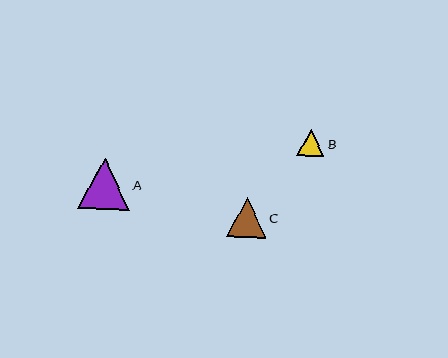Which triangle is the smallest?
Triangle B is the smallest with a size of approximately 27 pixels.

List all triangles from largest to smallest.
From largest to smallest: A, C, B.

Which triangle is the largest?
Triangle A is the largest with a size of approximately 51 pixels.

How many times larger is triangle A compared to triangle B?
Triangle A is approximately 1.9 times the size of triangle B.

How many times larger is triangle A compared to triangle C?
Triangle A is approximately 1.3 times the size of triangle C.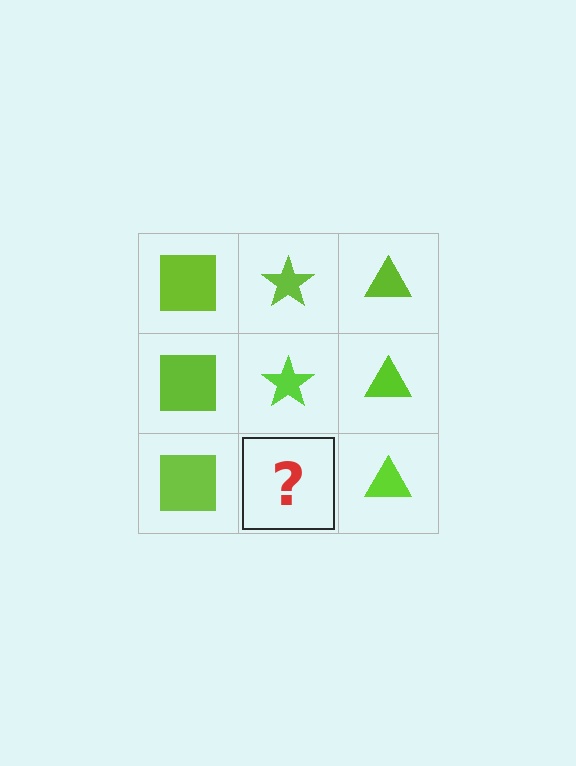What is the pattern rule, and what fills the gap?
The rule is that each column has a consistent shape. The gap should be filled with a lime star.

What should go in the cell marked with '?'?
The missing cell should contain a lime star.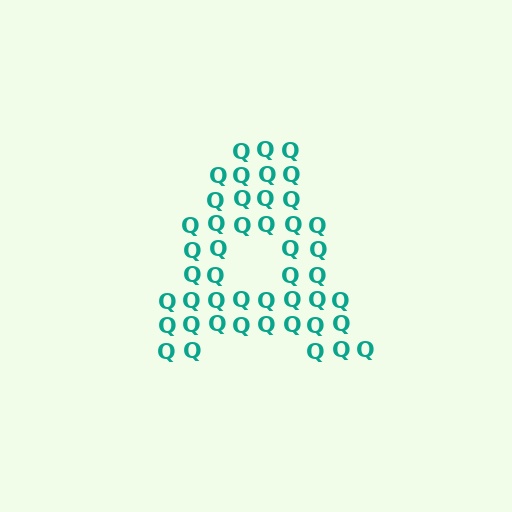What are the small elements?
The small elements are letter Q's.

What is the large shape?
The large shape is the letter A.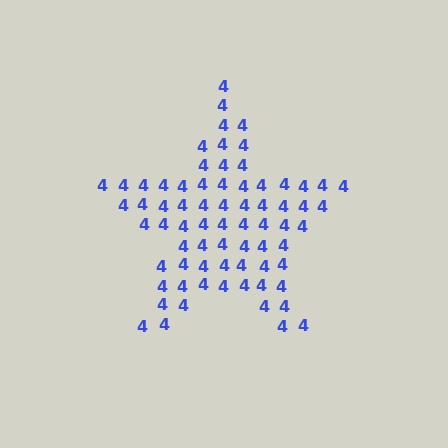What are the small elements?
The small elements are digit 4's.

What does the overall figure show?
The overall figure shows a star.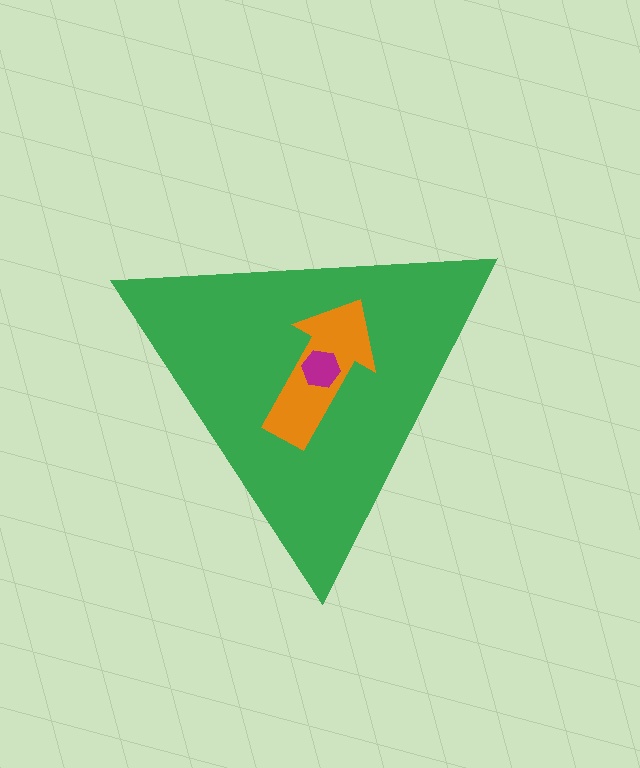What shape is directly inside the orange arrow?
The magenta hexagon.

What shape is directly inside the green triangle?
The orange arrow.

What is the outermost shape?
The green triangle.